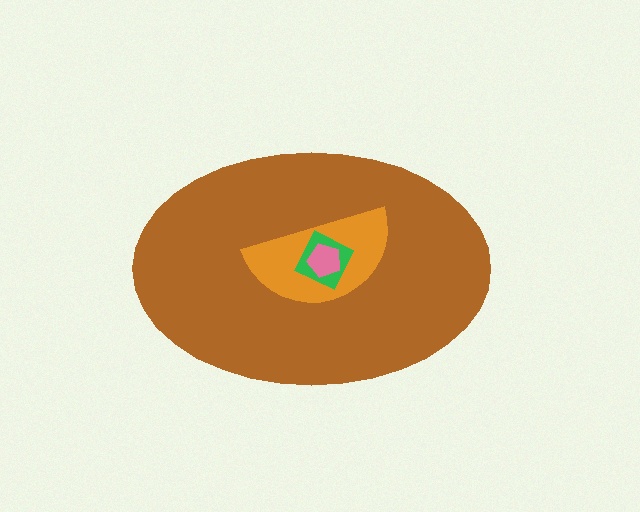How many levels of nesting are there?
4.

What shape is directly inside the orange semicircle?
The green diamond.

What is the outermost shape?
The brown ellipse.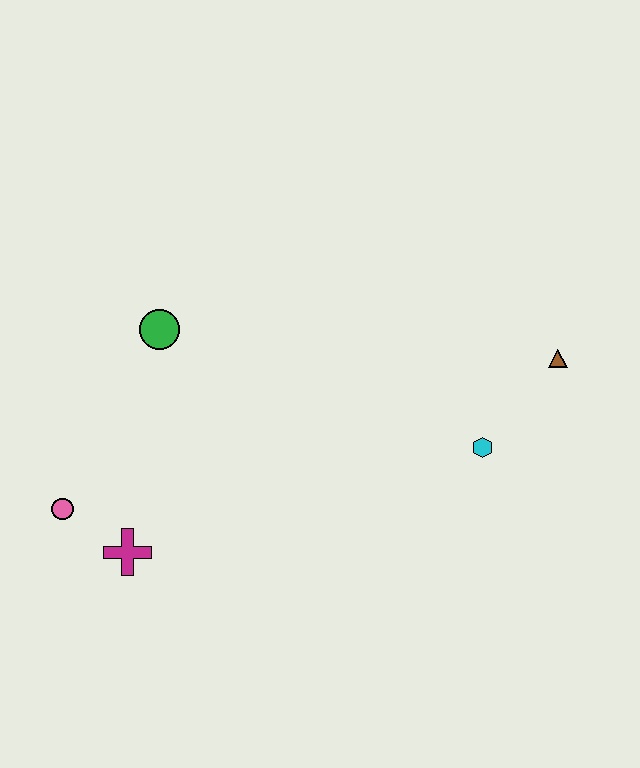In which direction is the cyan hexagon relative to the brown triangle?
The cyan hexagon is below the brown triangle.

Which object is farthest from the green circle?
The brown triangle is farthest from the green circle.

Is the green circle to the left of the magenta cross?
No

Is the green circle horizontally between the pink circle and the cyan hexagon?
Yes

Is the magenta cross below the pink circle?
Yes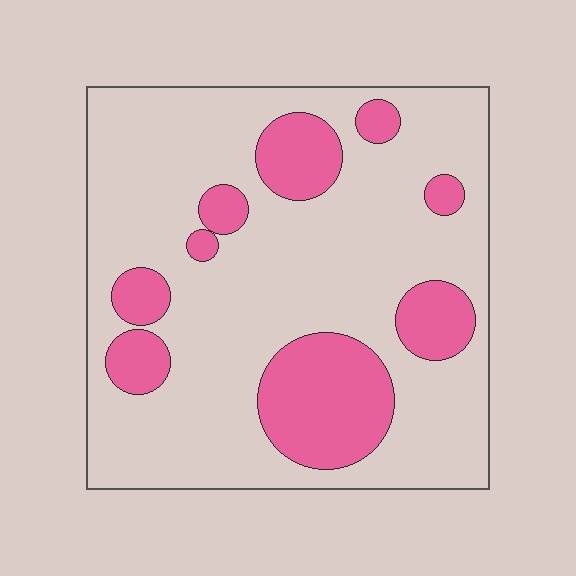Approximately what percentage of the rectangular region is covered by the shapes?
Approximately 25%.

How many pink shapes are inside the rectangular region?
9.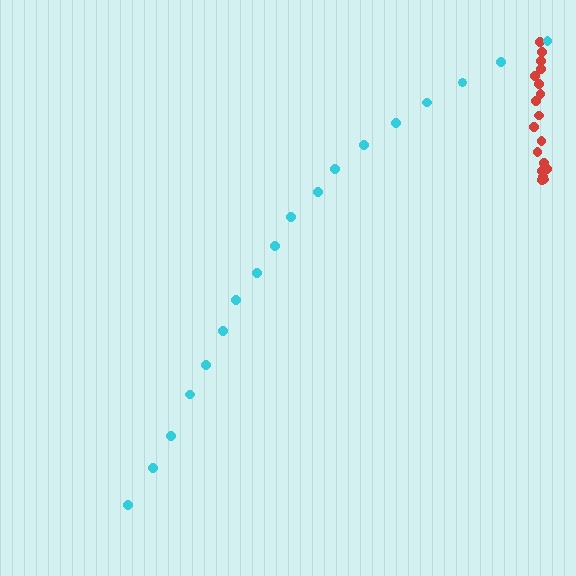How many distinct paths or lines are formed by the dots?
There are 2 distinct paths.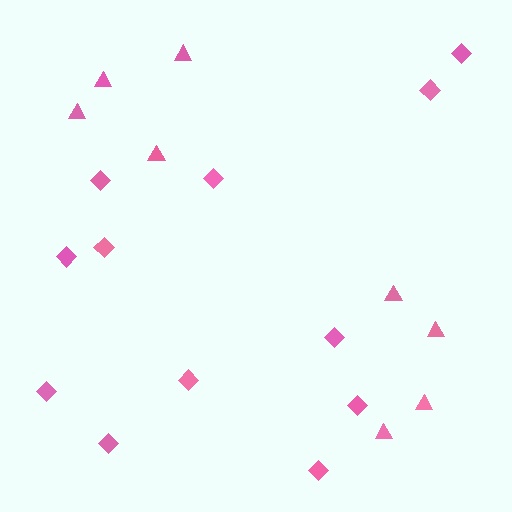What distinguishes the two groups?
There are 2 groups: one group of diamonds (12) and one group of triangles (8).